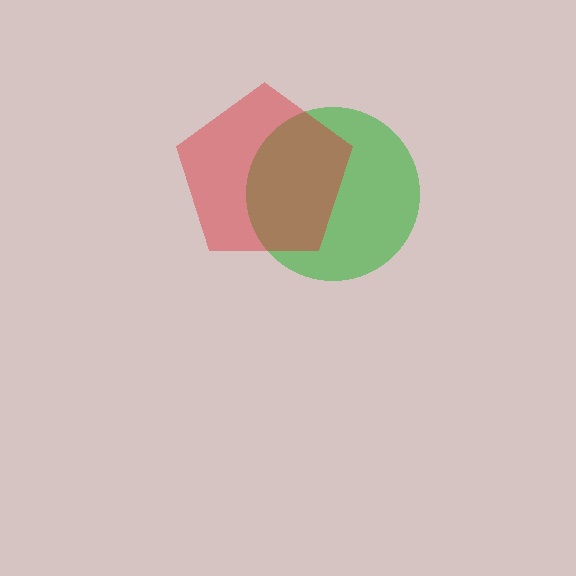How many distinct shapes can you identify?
There are 2 distinct shapes: a green circle, a red pentagon.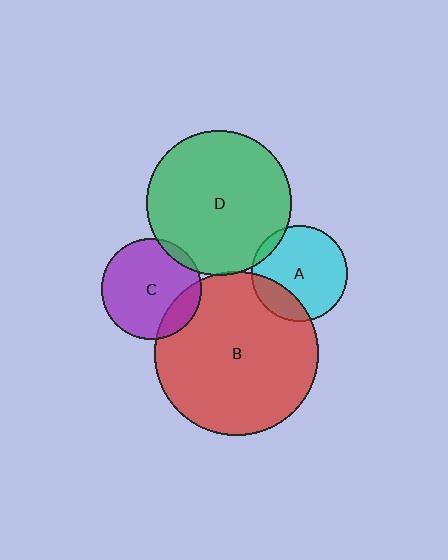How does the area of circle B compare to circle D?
Approximately 1.3 times.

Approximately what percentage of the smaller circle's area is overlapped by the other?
Approximately 5%.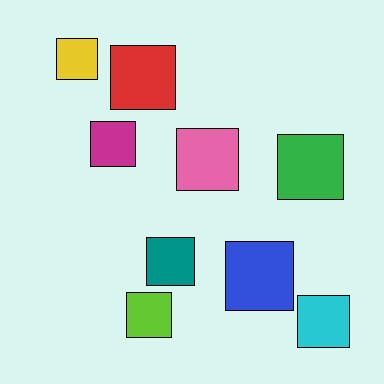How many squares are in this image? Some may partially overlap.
There are 9 squares.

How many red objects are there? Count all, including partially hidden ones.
There is 1 red object.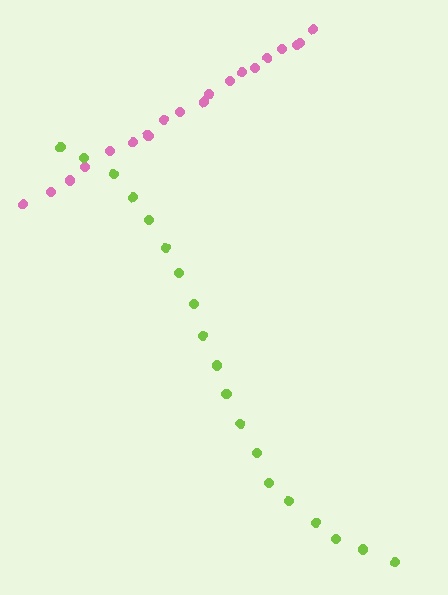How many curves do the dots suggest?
There are 2 distinct paths.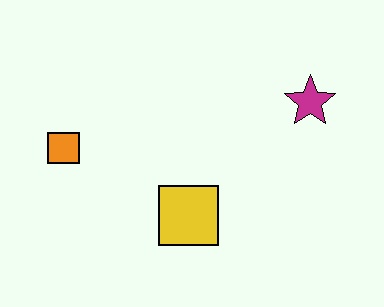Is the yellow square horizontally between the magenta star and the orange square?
Yes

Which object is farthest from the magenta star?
The orange square is farthest from the magenta star.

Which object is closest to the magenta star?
The yellow square is closest to the magenta star.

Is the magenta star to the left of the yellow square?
No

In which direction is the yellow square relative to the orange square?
The yellow square is to the right of the orange square.